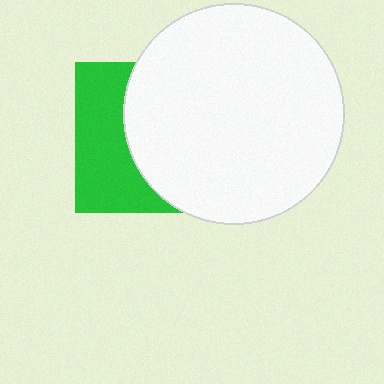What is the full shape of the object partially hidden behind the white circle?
The partially hidden object is a green square.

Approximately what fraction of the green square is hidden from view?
Roughly 60% of the green square is hidden behind the white circle.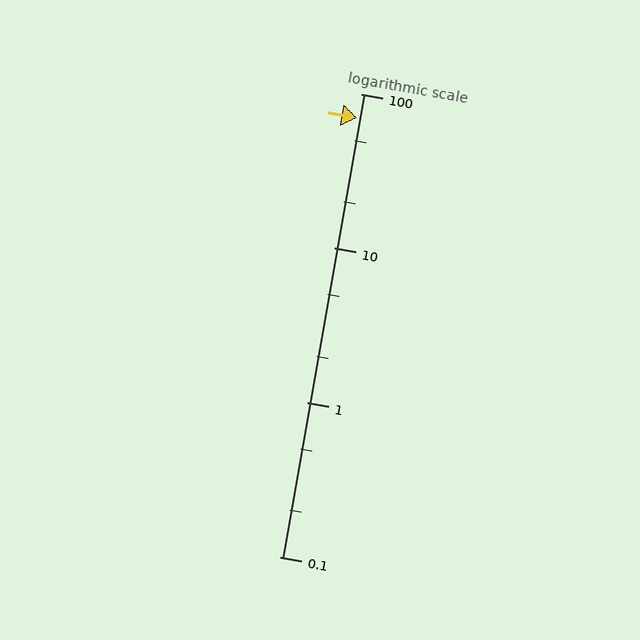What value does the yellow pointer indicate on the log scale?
The pointer indicates approximately 70.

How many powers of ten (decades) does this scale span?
The scale spans 3 decades, from 0.1 to 100.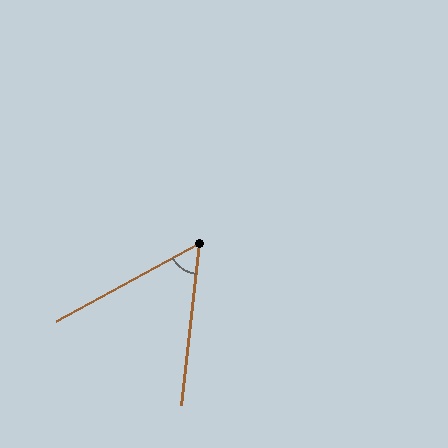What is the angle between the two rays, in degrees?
Approximately 55 degrees.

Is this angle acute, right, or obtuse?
It is acute.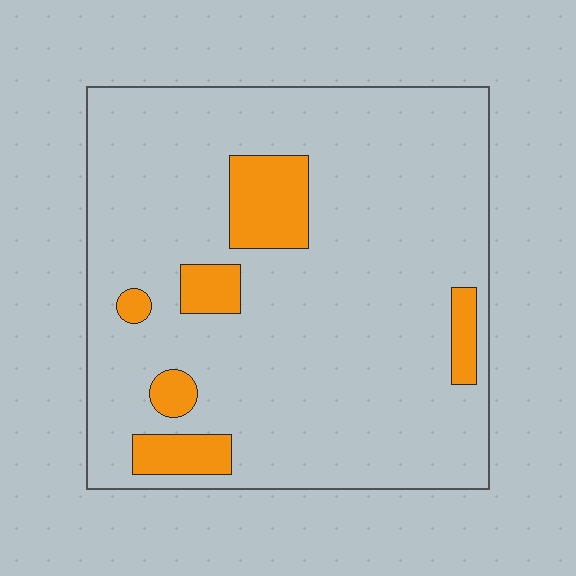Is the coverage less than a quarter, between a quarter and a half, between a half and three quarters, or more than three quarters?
Less than a quarter.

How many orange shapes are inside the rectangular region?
6.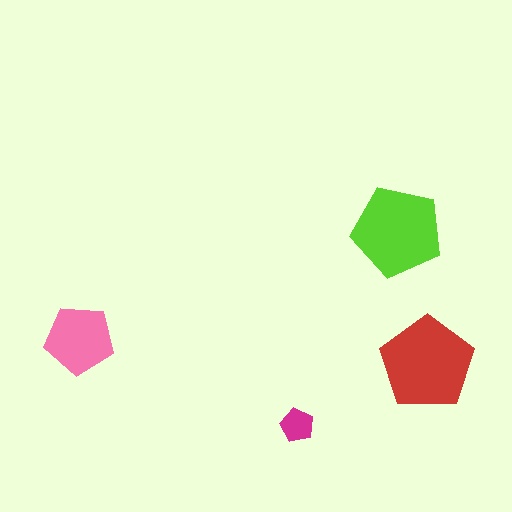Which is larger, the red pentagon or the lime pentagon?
The red one.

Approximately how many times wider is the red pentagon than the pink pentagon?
About 1.5 times wider.